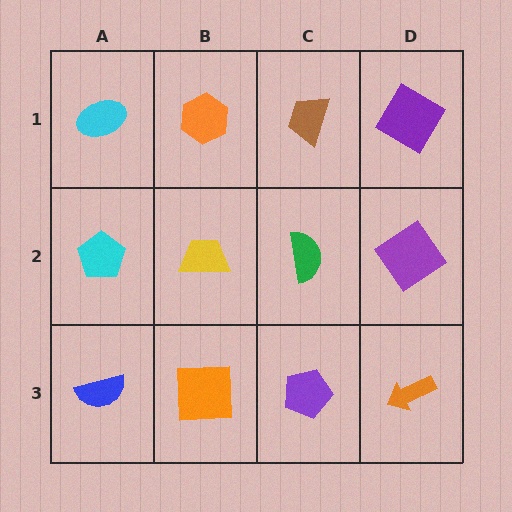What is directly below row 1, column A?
A cyan pentagon.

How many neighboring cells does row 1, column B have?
3.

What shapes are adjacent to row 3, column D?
A purple diamond (row 2, column D), a purple pentagon (row 3, column C).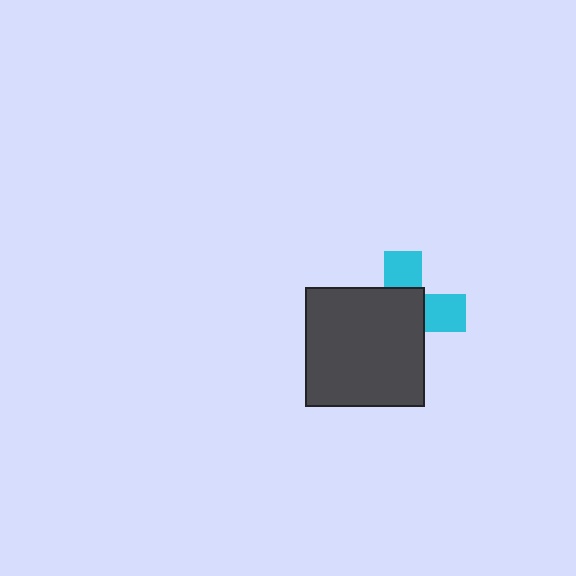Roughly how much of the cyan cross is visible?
A small part of it is visible (roughly 36%).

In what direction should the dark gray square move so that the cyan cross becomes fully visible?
The dark gray square should move toward the lower-left. That is the shortest direction to clear the overlap and leave the cyan cross fully visible.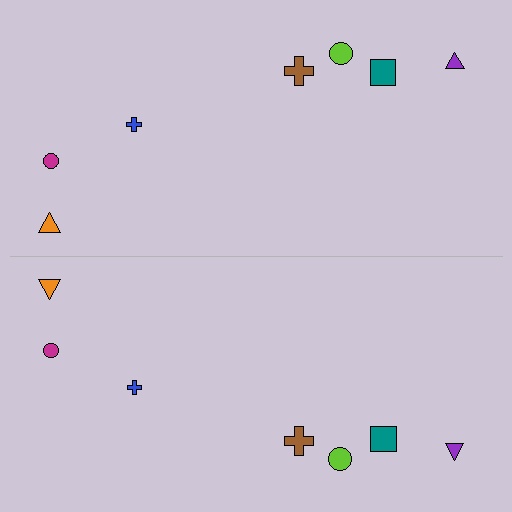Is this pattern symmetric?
Yes, this pattern has bilateral (reflection) symmetry.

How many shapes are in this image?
There are 14 shapes in this image.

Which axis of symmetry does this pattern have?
The pattern has a horizontal axis of symmetry running through the center of the image.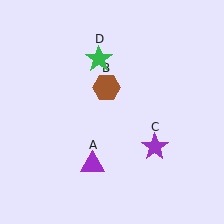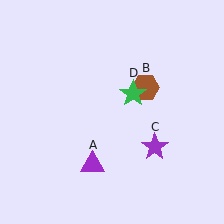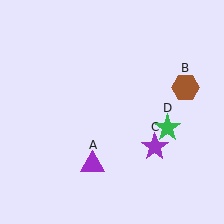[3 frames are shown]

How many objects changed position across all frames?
2 objects changed position: brown hexagon (object B), green star (object D).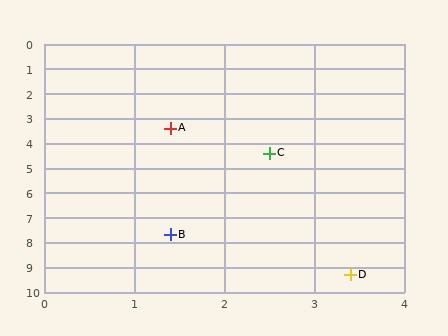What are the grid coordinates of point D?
Point D is at approximately (3.4, 9.3).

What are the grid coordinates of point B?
Point B is at approximately (1.4, 7.7).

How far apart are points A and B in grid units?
Points A and B are about 4.3 grid units apart.